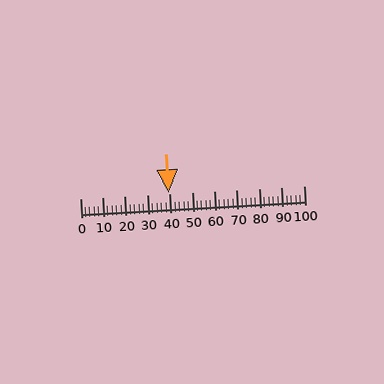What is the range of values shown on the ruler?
The ruler shows values from 0 to 100.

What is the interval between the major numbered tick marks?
The major tick marks are spaced 10 units apart.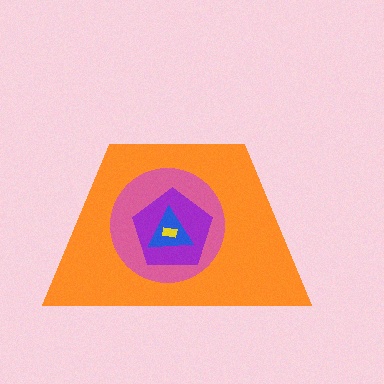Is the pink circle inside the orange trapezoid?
Yes.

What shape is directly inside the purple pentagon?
The blue triangle.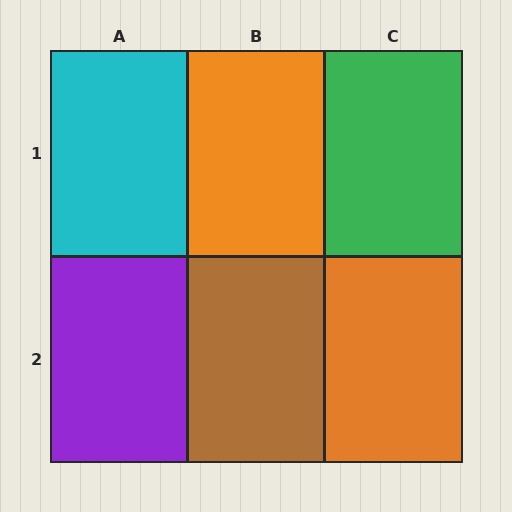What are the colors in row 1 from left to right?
Cyan, orange, green.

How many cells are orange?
2 cells are orange.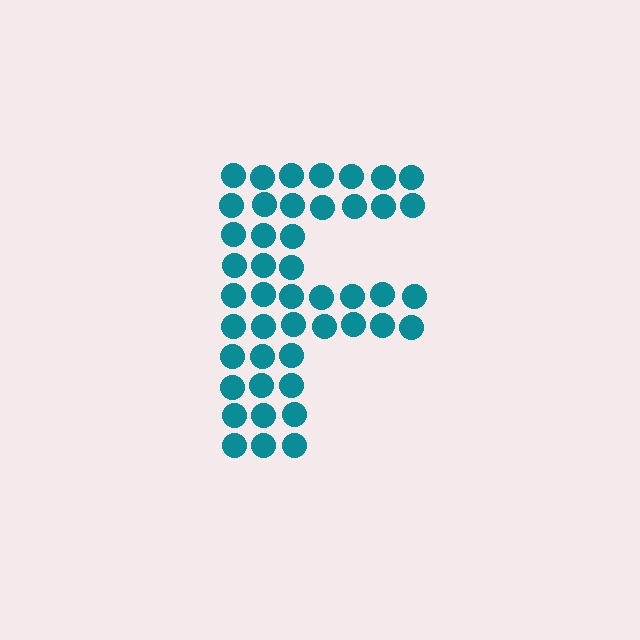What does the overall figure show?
The overall figure shows the letter F.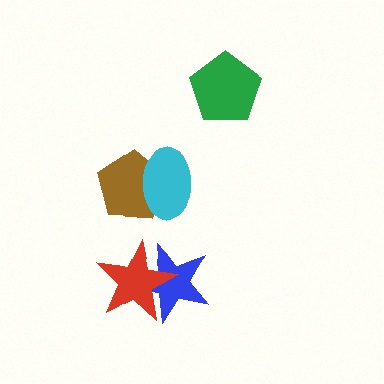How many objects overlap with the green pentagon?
0 objects overlap with the green pentagon.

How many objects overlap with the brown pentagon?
1 object overlaps with the brown pentagon.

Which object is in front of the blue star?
The red star is in front of the blue star.